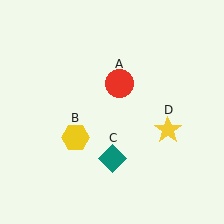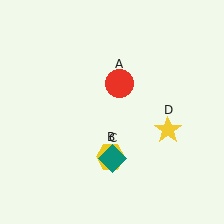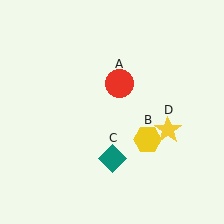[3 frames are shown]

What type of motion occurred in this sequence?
The yellow hexagon (object B) rotated counterclockwise around the center of the scene.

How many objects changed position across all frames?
1 object changed position: yellow hexagon (object B).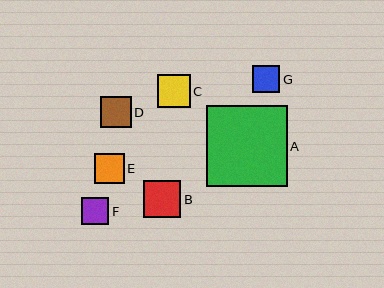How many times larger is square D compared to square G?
Square D is approximately 1.1 times the size of square G.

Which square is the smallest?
Square F is the smallest with a size of approximately 27 pixels.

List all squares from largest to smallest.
From largest to smallest: A, B, C, D, E, G, F.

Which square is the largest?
Square A is the largest with a size of approximately 81 pixels.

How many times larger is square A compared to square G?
Square A is approximately 3.0 times the size of square G.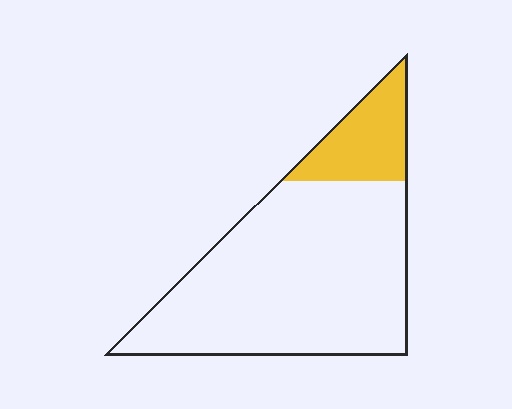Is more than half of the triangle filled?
No.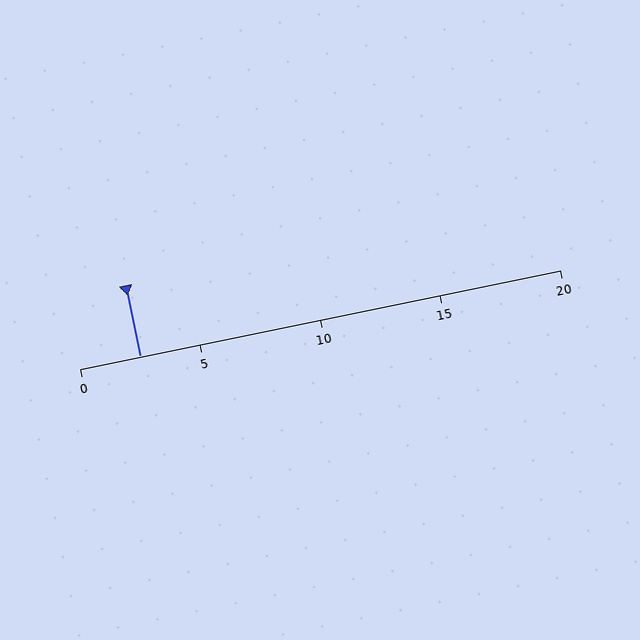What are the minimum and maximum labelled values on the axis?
The axis runs from 0 to 20.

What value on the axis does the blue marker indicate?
The marker indicates approximately 2.5.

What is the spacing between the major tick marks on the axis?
The major ticks are spaced 5 apart.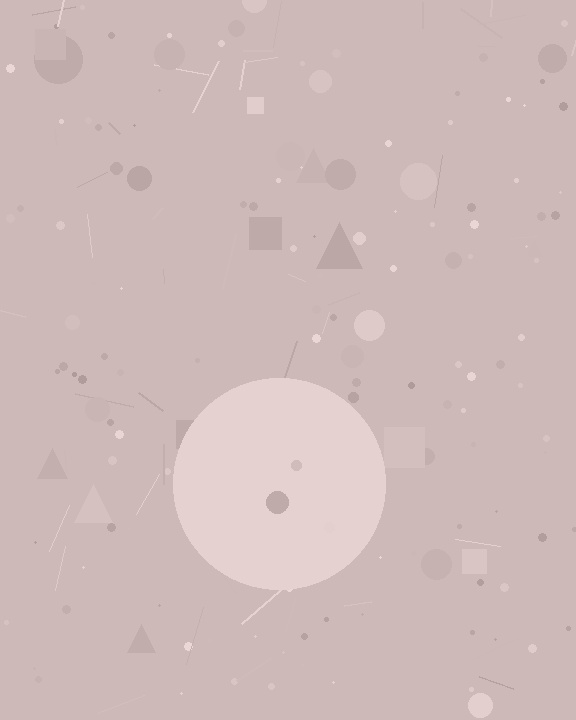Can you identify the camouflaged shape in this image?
The camouflaged shape is a circle.